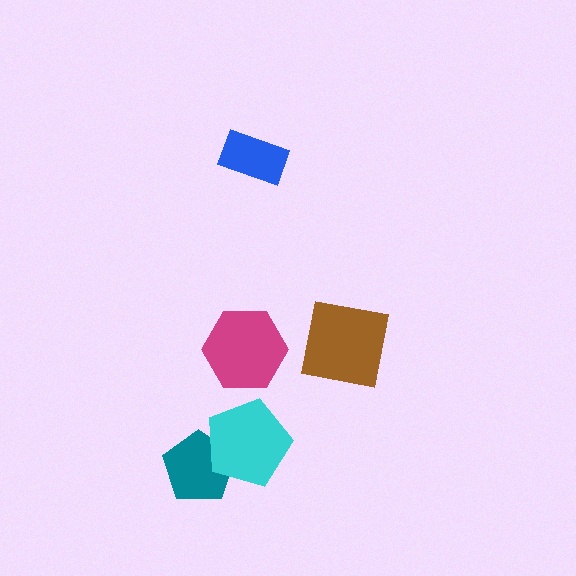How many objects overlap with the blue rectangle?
0 objects overlap with the blue rectangle.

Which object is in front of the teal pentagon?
The cyan pentagon is in front of the teal pentagon.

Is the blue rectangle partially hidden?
No, no other shape covers it.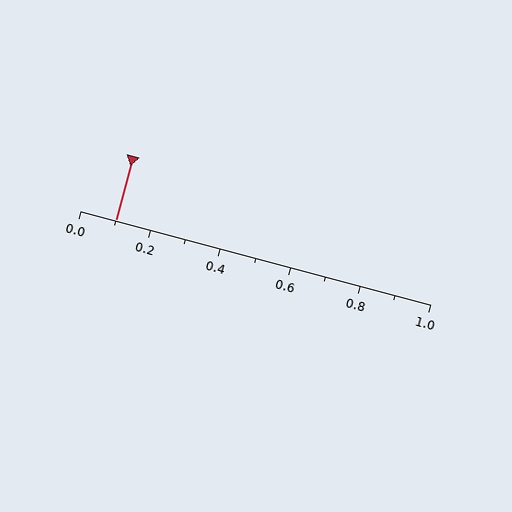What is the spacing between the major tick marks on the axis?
The major ticks are spaced 0.2 apart.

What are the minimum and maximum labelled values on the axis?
The axis runs from 0.0 to 1.0.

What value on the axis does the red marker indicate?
The marker indicates approximately 0.1.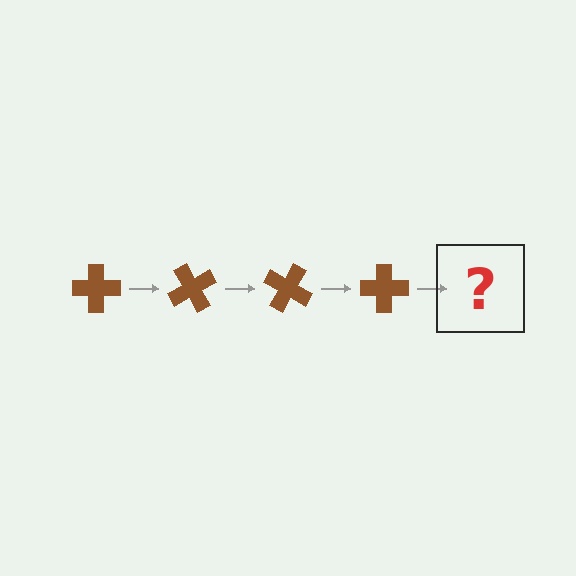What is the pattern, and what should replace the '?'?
The pattern is that the cross rotates 60 degrees each step. The '?' should be a brown cross rotated 240 degrees.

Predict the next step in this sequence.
The next step is a brown cross rotated 240 degrees.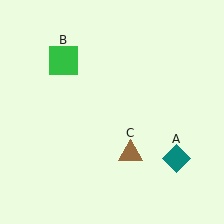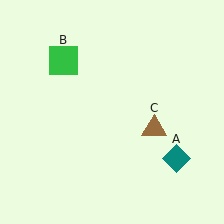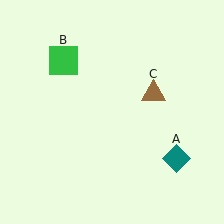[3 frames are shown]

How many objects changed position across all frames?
1 object changed position: brown triangle (object C).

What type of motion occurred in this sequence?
The brown triangle (object C) rotated counterclockwise around the center of the scene.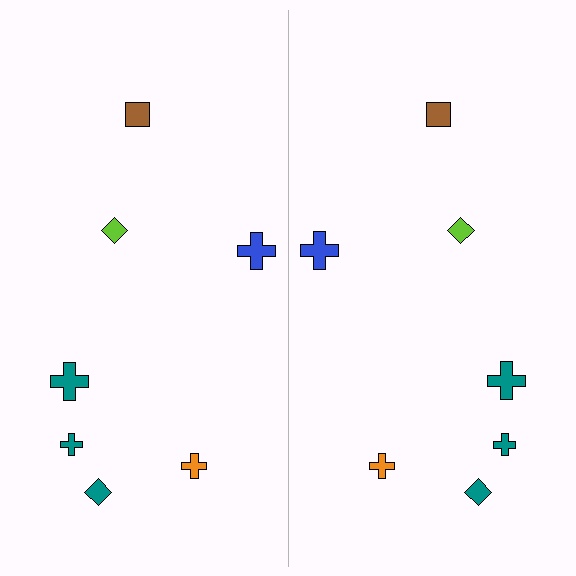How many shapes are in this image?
There are 14 shapes in this image.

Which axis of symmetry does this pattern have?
The pattern has a vertical axis of symmetry running through the center of the image.